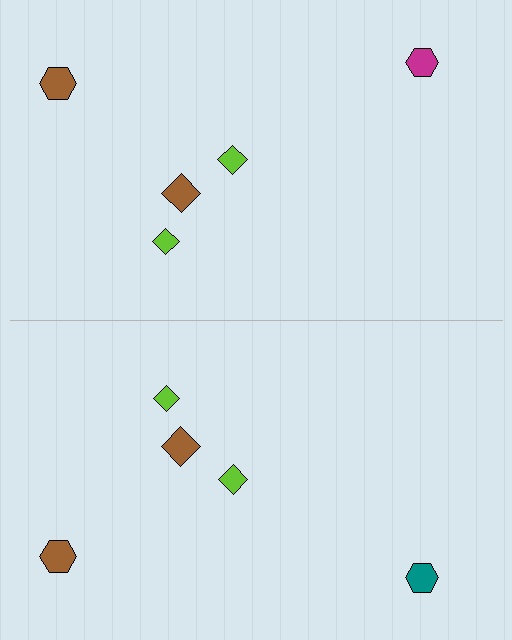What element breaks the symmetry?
The teal hexagon on the bottom side breaks the symmetry — its mirror counterpart is magenta.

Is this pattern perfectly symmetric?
No, the pattern is not perfectly symmetric. The teal hexagon on the bottom side breaks the symmetry — its mirror counterpart is magenta.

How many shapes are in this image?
There are 10 shapes in this image.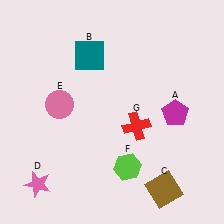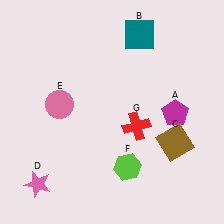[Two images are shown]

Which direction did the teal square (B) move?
The teal square (B) moved right.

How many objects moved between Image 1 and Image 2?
2 objects moved between the two images.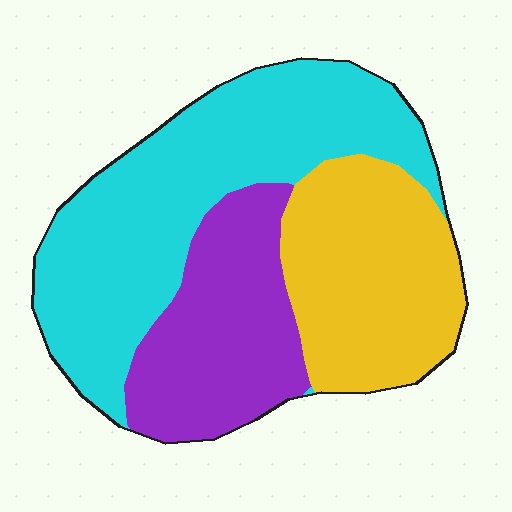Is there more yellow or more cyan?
Cyan.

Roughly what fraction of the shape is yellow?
Yellow covers roughly 30% of the shape.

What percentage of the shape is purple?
Purple takes up about one quarter (1/4) of the shape.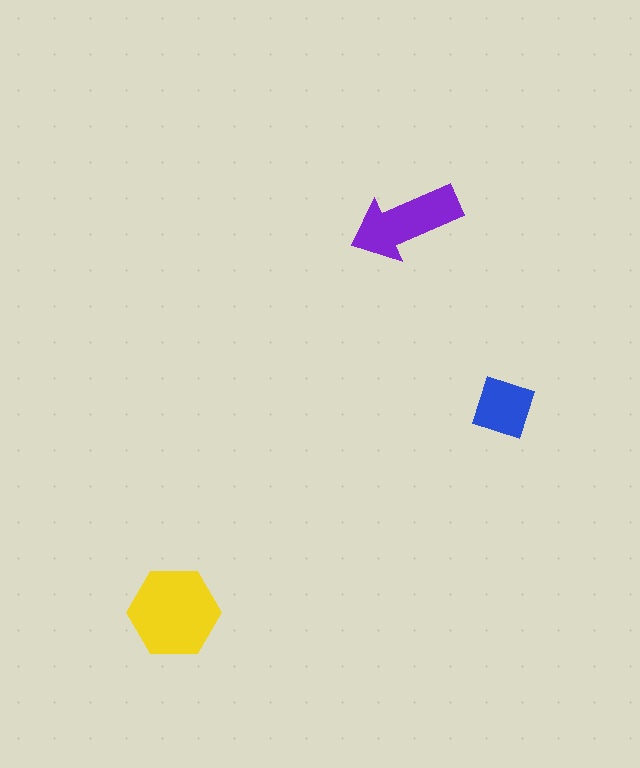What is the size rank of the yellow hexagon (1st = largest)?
1st.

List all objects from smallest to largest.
The blue square, the purple arrow, the yellow hexagon.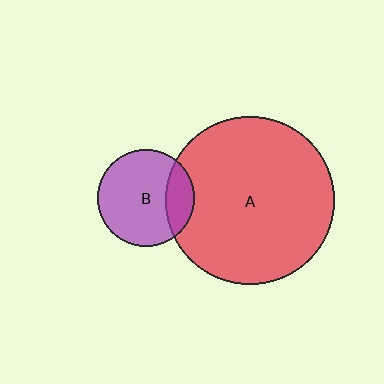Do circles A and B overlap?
Yes.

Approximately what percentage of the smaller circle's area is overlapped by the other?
Approximately 20%.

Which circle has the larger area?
Circle A (red).